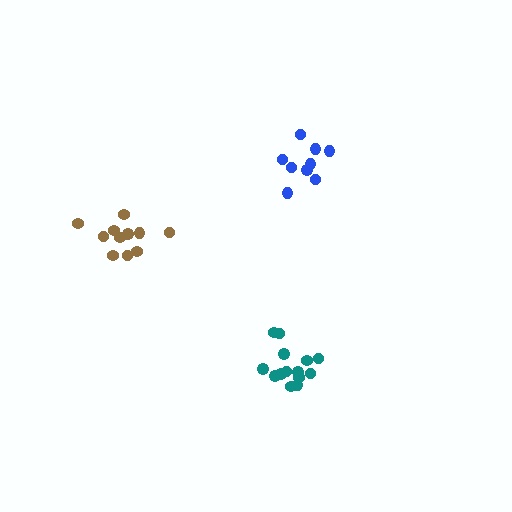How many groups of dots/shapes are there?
There are 3 groups.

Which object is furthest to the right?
The blue cluster is rightmost.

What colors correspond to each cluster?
The clusters are colored: teal, blue, brown.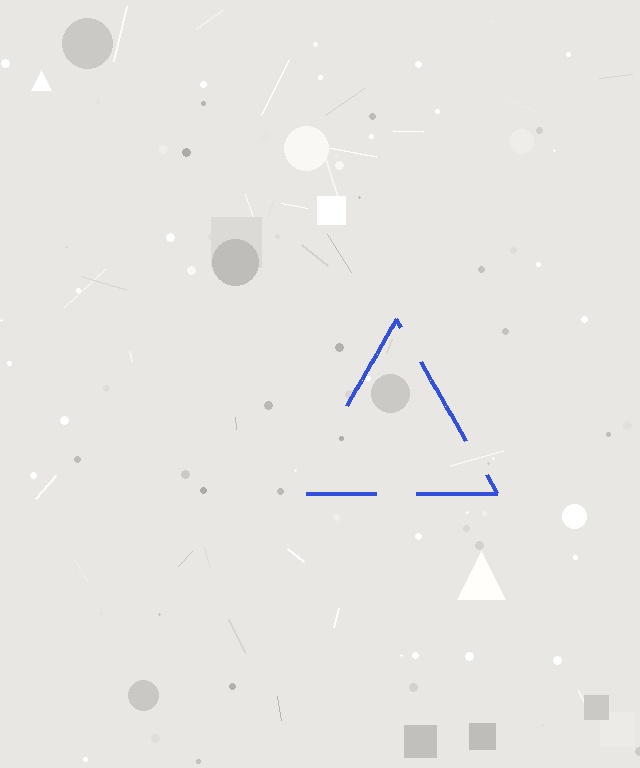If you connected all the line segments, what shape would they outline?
They would outline a triangle.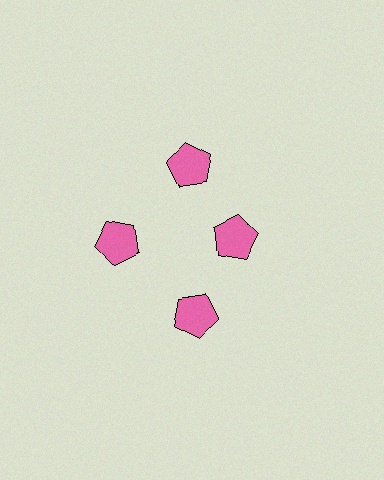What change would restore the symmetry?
The symmetry would be restored by moving it outward, back onto the ring so that all 4 pentagons sit at equal angles and equal distance from the center.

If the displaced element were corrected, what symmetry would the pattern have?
It would have 4-fold rotational symmetry — the pattern would map onto itself every 90 degrees.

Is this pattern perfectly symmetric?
No. The 4 pink pentagons are arranged in a ring, but one element near the 3 o'clock position is pulled inward toward the center, breaking the 4-fold rotational symmetry.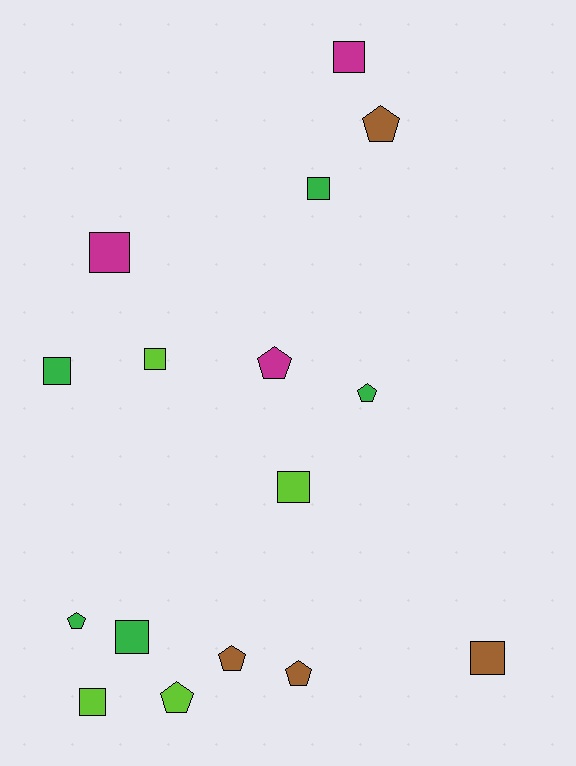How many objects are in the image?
There are 16 objects.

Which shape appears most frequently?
Square, with 9 objects.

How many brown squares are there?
There is 1 brown square.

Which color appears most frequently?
Green, with 5 objects.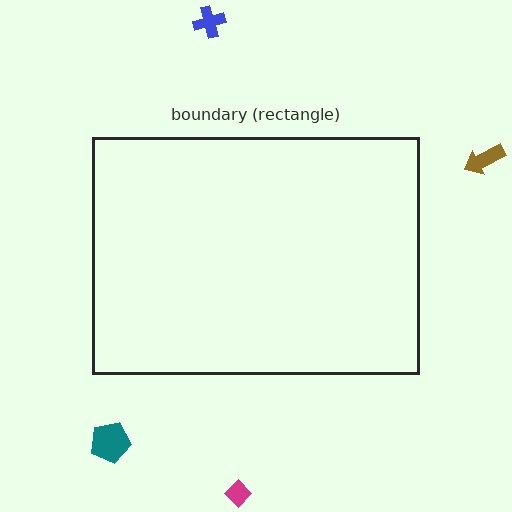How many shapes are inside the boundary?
0 inside, 4 outside.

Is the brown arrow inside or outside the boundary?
Outside.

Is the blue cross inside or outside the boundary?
Outside.